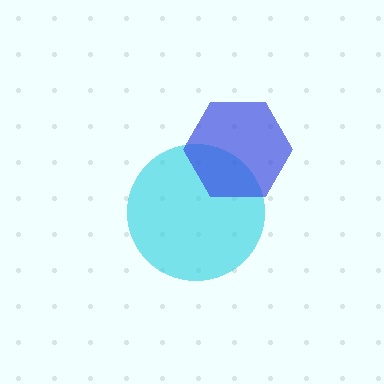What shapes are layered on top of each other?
The layered shapes are: a cyan circle, a blue hexagon.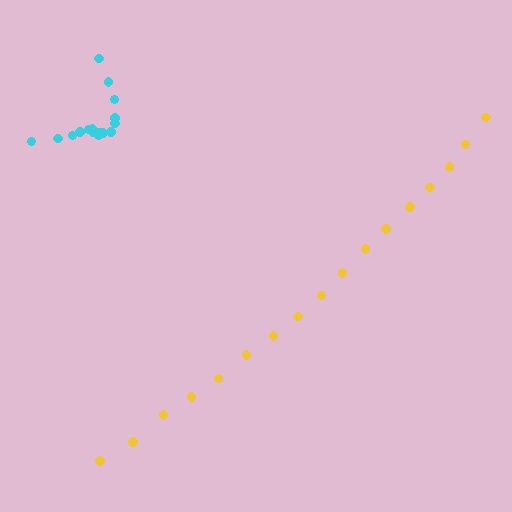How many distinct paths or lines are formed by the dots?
There are 2 distinct paths.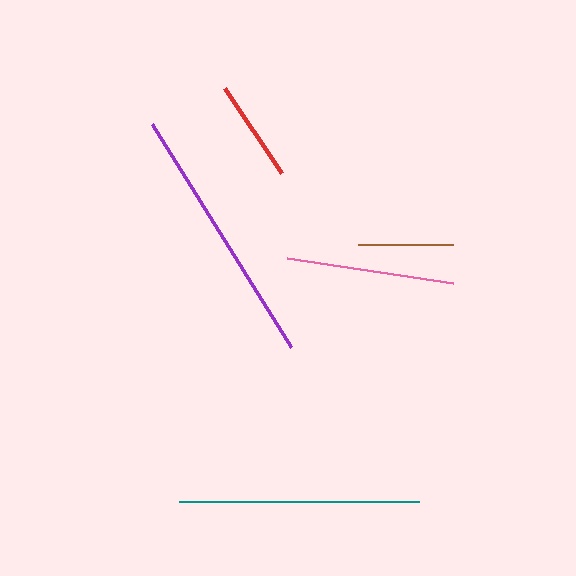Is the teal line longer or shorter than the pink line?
The teal line is longer than the pink line.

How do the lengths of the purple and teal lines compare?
The purple and teal lines are approximately the same length.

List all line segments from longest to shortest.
From longest to shortest: purple, teal, pink, red, brown.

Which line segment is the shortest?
The brown line is the shortest at approximately 95 pixels.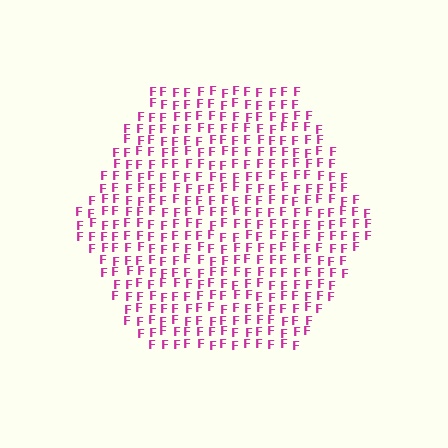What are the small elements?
The small elements are letter F's.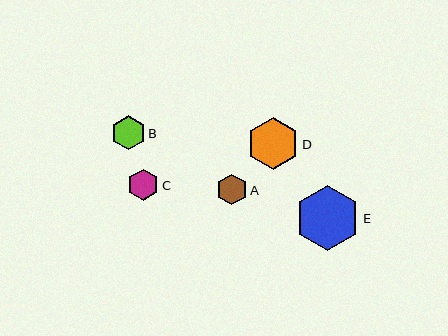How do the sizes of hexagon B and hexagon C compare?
Hexagon B and hexagon C are approximately the same size.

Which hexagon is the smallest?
Hexagon A is the smallest with a size of approximately 30 pixels.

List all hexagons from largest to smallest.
From largest to smallest: E, D, B, C, A.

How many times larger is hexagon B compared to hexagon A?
Hexagon B is approximately 1.1 times the size of hexagon A.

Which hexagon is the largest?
Hexagon E is the largest with a size of approximately 65 pixels.